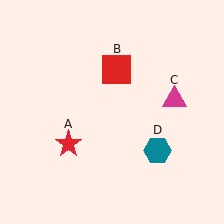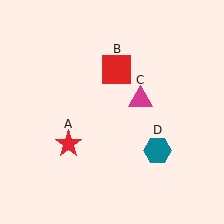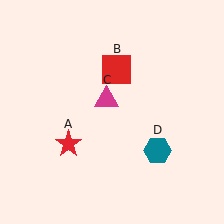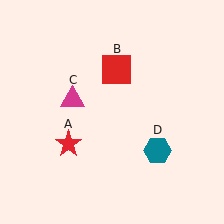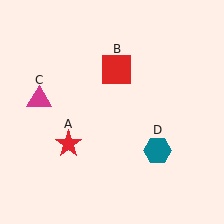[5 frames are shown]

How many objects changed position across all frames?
1 object changed position: magenta triangle (object C).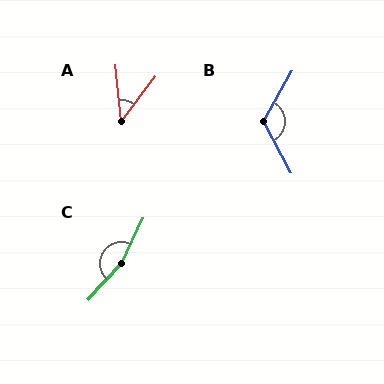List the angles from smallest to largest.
A (43°), B (122°), C (162°).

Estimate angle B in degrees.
Approximately 122 degrees.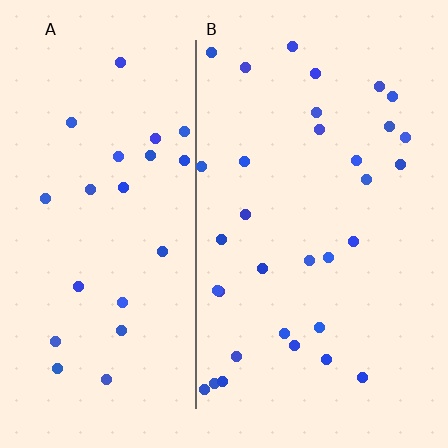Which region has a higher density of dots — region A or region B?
B (the right).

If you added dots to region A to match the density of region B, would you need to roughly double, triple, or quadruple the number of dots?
Approximately double.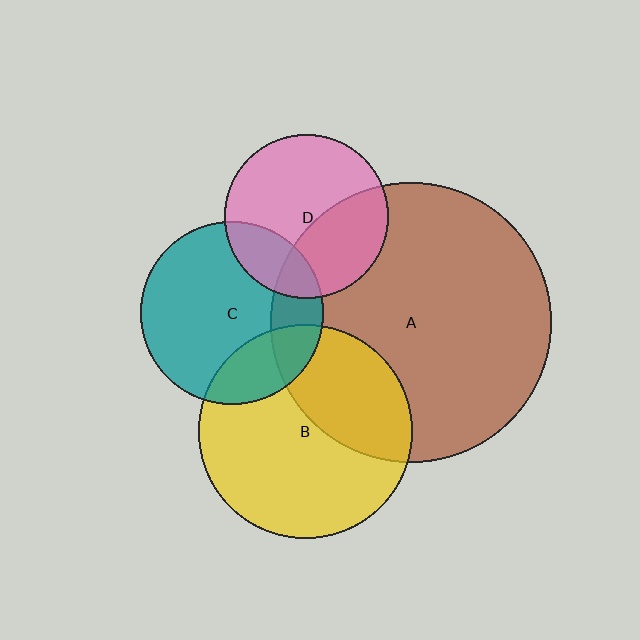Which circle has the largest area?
Circle A (brown).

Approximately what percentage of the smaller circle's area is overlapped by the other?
Approximately 35%.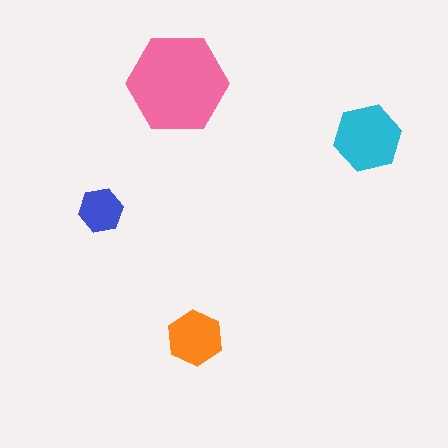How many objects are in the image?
There are 4 objects in the image.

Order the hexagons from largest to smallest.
the pink one, the cyan one, the orange one, the blue one.